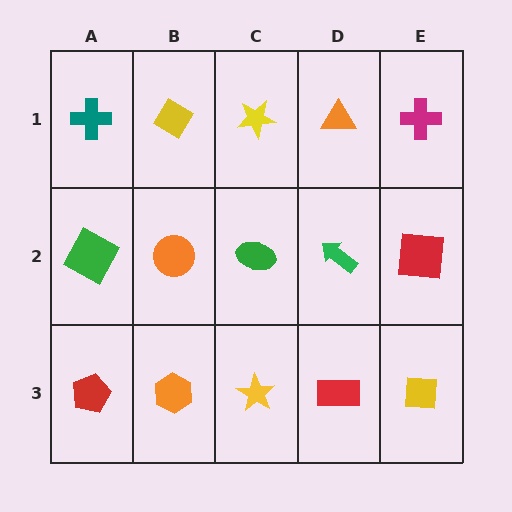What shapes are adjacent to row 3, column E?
A red square (row 2, column E), a red rectangle (row 3, column D).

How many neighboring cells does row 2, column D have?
4.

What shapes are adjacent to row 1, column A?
A green square (row 2, column A), a yellow diamond (row 1, column B).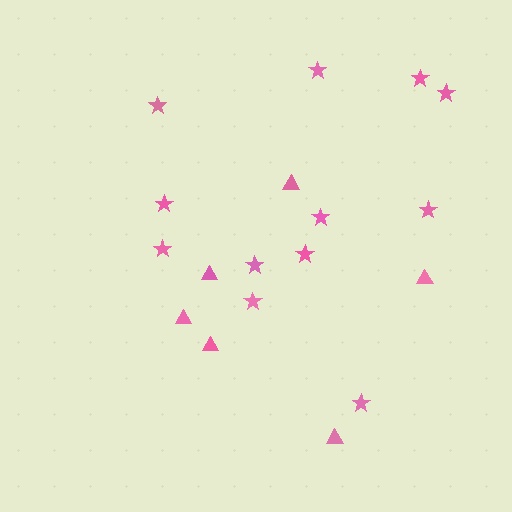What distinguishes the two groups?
There are 2 groups: one group of triangles (6) and one group of stars (12).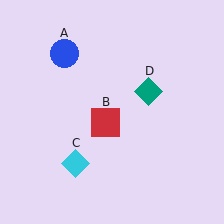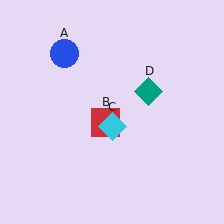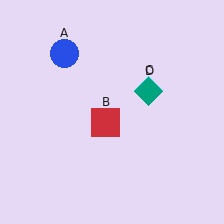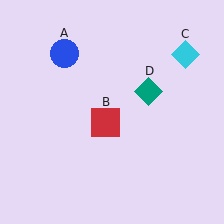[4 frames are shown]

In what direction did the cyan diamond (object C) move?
The cyan diamond (object C) moved up and to the right.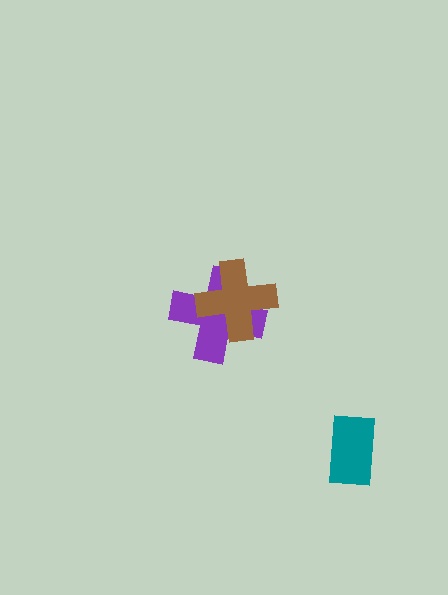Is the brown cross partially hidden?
No, no other shape covers it.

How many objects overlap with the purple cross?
1 object overlaps with the purple cross.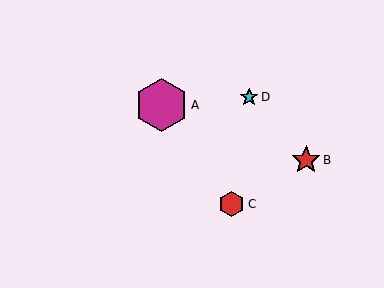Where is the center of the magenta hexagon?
The center of the magenta hexagon is at (162, 105).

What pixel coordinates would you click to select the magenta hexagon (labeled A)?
Click at (162, 105) to select the magenta hexagon A.